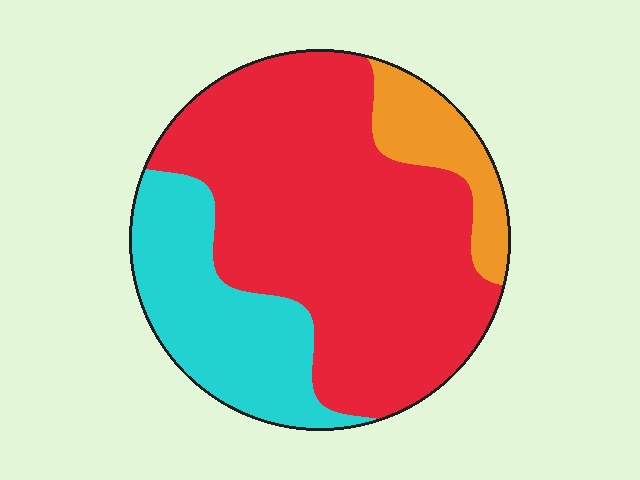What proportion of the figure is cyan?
Cyan covers 25% of the figure.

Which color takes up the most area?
Red, at roughly 65%.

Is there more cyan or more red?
Red.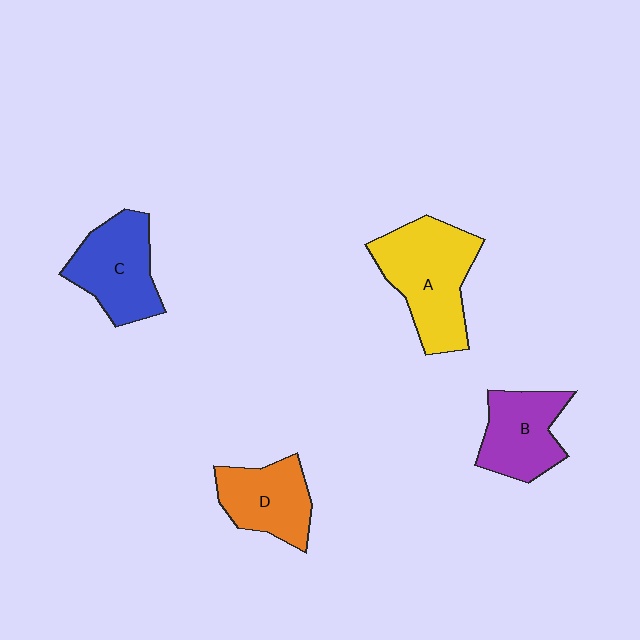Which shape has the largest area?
Shape A (yellow).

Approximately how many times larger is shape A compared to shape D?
Approximately 1.5 times.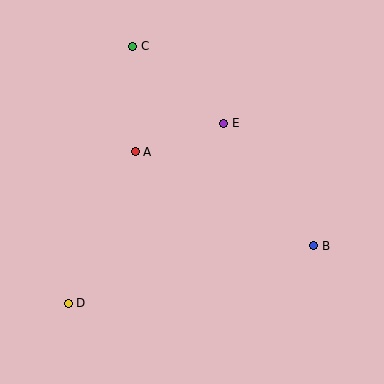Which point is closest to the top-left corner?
Point C is closest to the top-left corner.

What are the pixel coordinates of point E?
Point E is at (224, 123).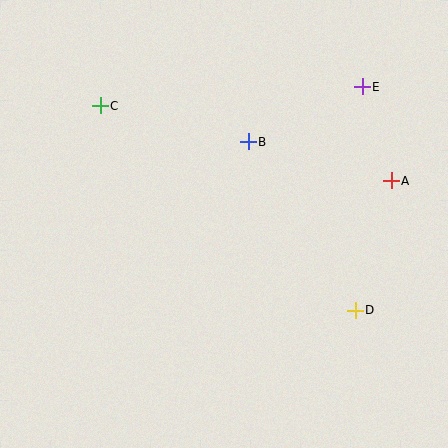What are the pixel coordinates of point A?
Point A is at (391, 181).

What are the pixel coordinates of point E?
Point E is at (362, 87).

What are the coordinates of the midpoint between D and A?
The midpoint between D and A is at (373, 246).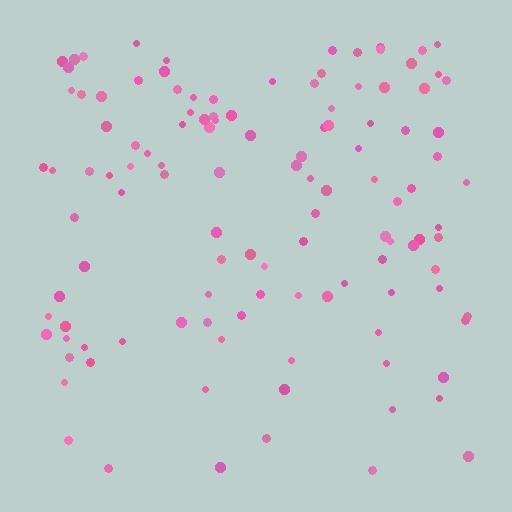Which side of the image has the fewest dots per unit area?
The bottom.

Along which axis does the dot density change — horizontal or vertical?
Vertical.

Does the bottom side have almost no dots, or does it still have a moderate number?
Still a moderate number, just noticeably fewer than the top.